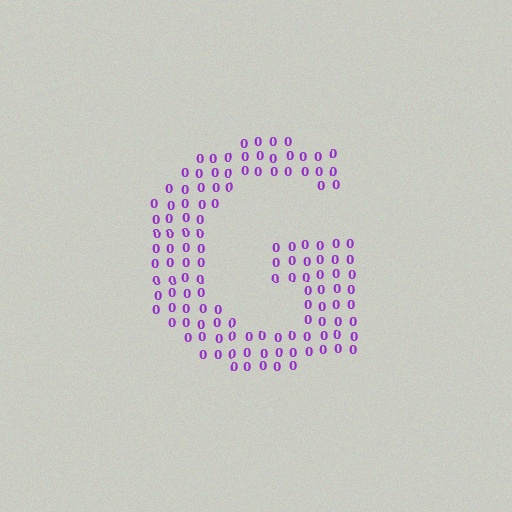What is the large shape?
The large shape is the letter G.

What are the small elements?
The small elements are digit 0's.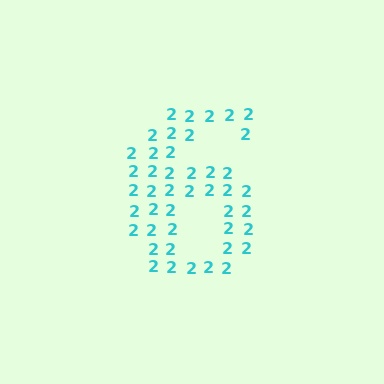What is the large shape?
The large shape is the digit 6.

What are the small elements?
The small elements are digit 2's.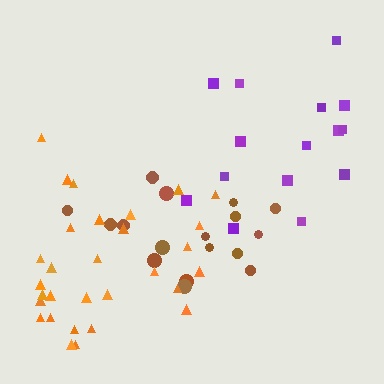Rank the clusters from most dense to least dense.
orange, brown, purple.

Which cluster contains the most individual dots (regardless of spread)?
Orange (31).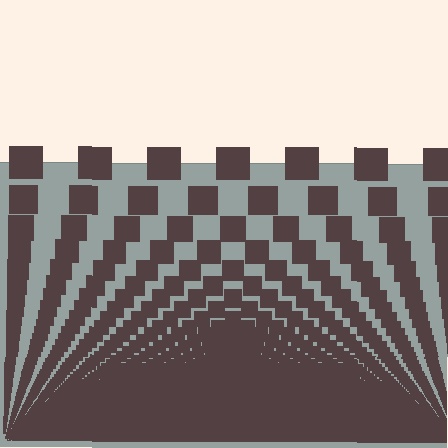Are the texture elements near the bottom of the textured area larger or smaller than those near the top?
Smaller. The gradient is inverted — elements near the bottom are smaller and denser.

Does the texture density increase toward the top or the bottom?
Density increases toward the bottom.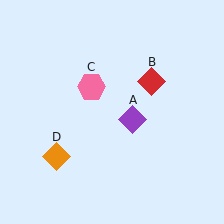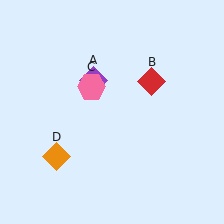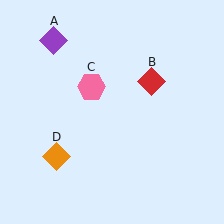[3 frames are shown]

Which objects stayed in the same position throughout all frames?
Red diamond (object B) and pink hexagon (object C) and orange diamond (object D) remained stationary.